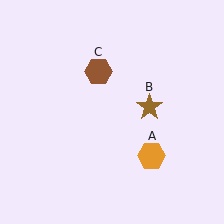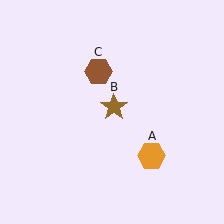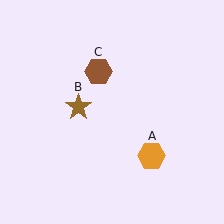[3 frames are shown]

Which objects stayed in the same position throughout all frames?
Orange hexagon (object A) and brown hexagon (object C) remained stationary.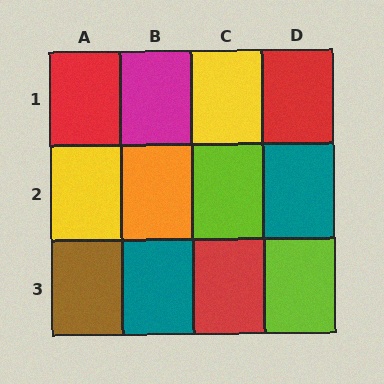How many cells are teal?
2 cells are teal.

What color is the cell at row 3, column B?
Teal.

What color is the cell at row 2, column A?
Yellow.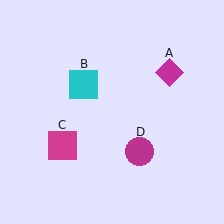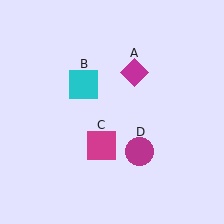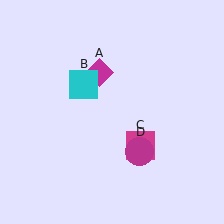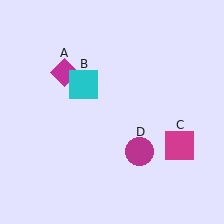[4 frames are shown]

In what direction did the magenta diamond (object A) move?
The magenta diamond (object A) moved left.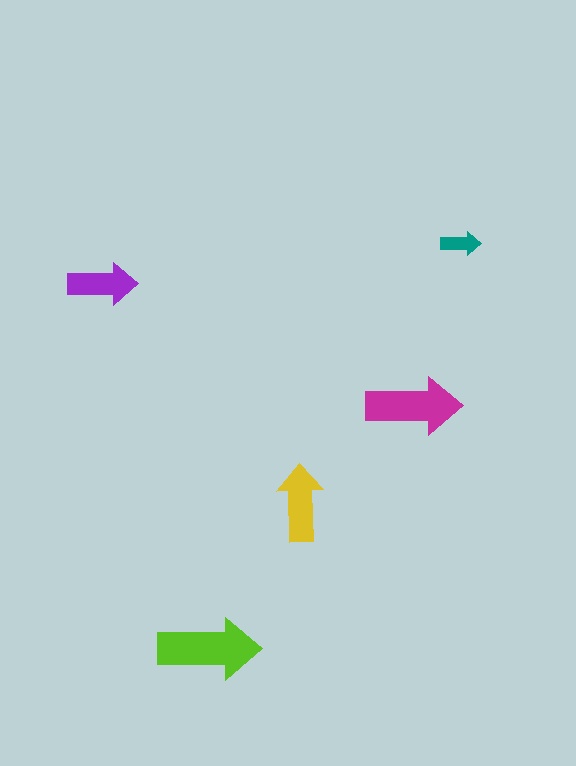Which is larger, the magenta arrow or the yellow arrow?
The magenta one.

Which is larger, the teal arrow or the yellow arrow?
The yellow one.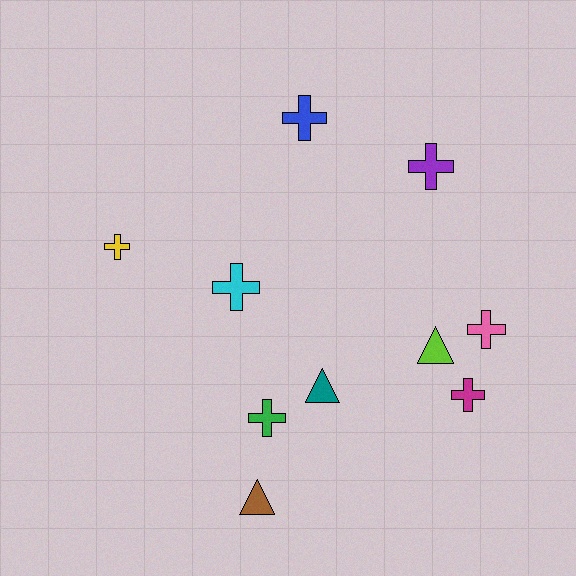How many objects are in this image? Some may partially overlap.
There are 10 objects.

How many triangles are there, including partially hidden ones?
There are 3 triangles.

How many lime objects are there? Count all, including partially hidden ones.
There is 1 lime object.